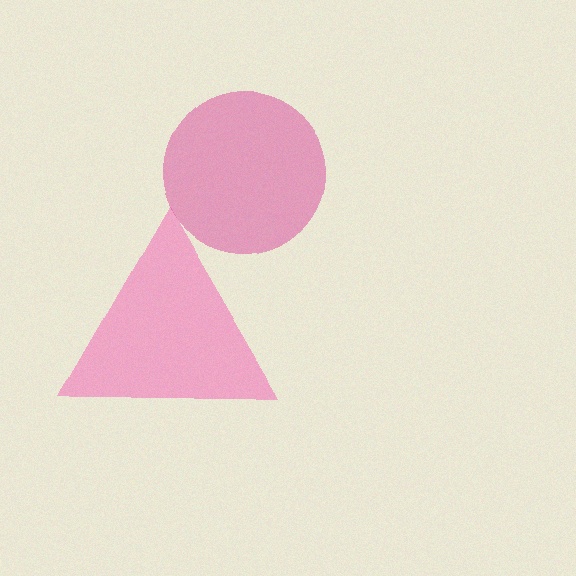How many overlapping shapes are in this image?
There are 2 overlapping shapes in the image.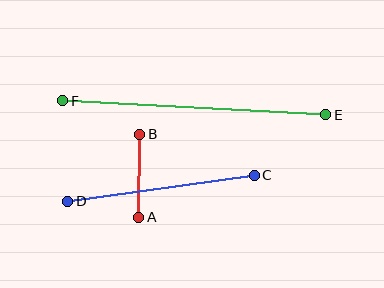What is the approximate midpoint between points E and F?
The midpoint is at approximately (194, 108) pixels.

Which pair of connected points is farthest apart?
Points E and F are farthest apart.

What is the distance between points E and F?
The distance is approximately 263 pixels.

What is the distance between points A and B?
The distance is approximately 83 pixels.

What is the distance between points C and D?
The distance is approximately 188 pixels.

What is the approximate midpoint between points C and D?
The midpoint is at approximately (161, 188) pixels.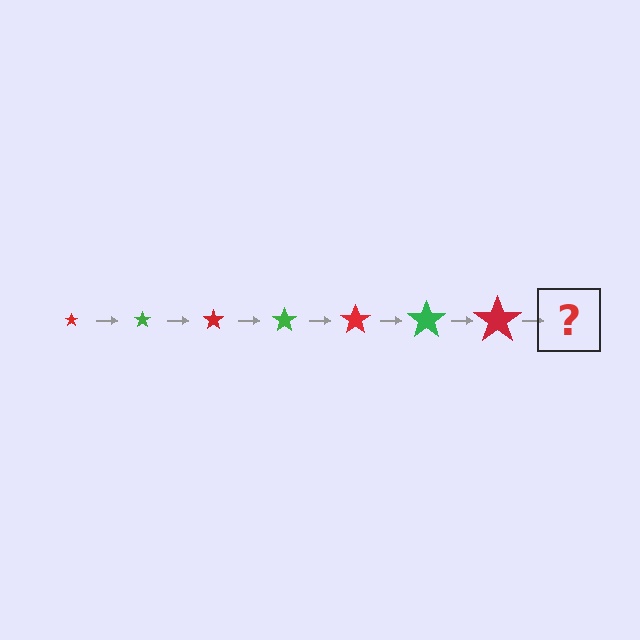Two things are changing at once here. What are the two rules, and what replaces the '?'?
The two rules are that the star grows larger each step and the color cycles through red and green. The '?' should be a green star, larger than the previous one.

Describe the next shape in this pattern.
It should be a green star, larger than the previous one.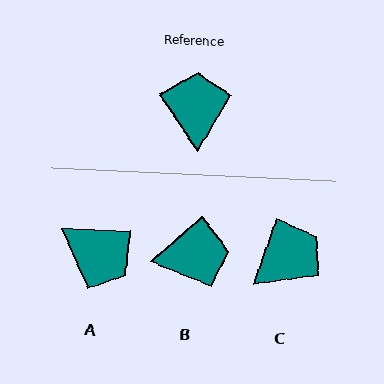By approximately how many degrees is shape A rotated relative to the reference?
Approximately 126 degrees clockwise.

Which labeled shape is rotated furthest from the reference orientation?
A, about 126 degrees away.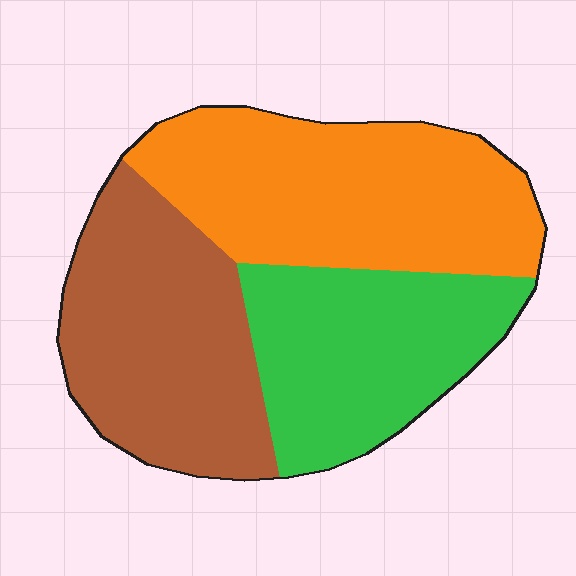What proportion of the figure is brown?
Brown takes up about one third (1/3) of the figure.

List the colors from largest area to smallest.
From largest to smallest: orange, brown, green.